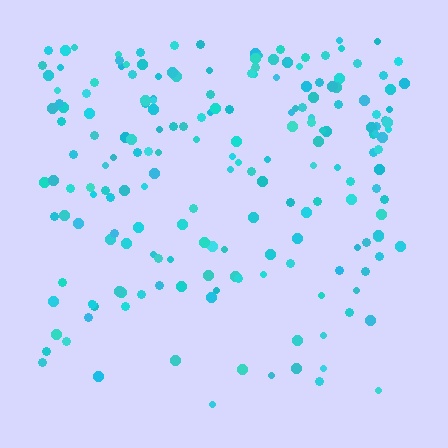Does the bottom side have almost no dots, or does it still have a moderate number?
Still a moderate number, just noticeably fewer than the top.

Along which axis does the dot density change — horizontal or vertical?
Vertical.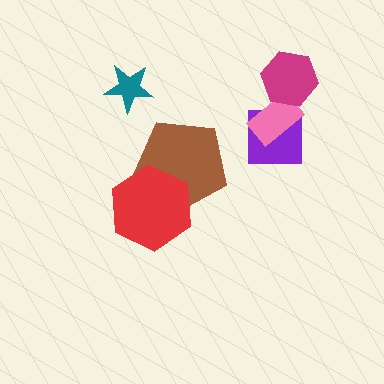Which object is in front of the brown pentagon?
The red hexagon is in front of the brown pentagon.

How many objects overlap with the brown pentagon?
1 object overlaps with the brown pentagon.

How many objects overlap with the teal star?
0 objects overlap with the teal star.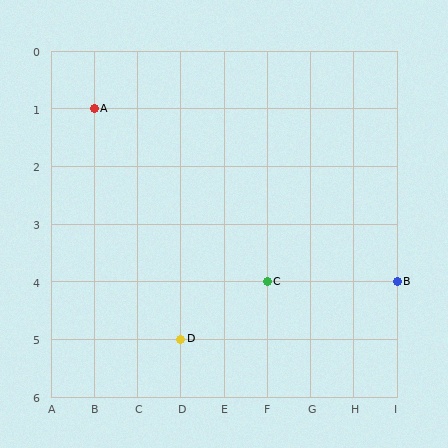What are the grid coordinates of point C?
Point C is at grid coordinates (F, 4).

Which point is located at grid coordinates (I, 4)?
Point B is at (I, 4).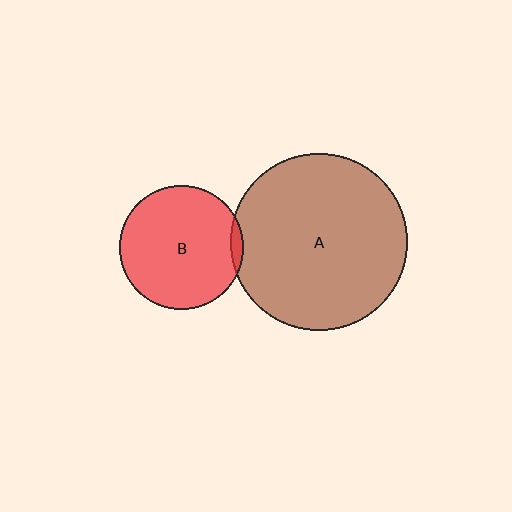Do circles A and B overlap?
Yes.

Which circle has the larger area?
Circle A (brown).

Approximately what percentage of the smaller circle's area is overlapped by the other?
Approximately 5%.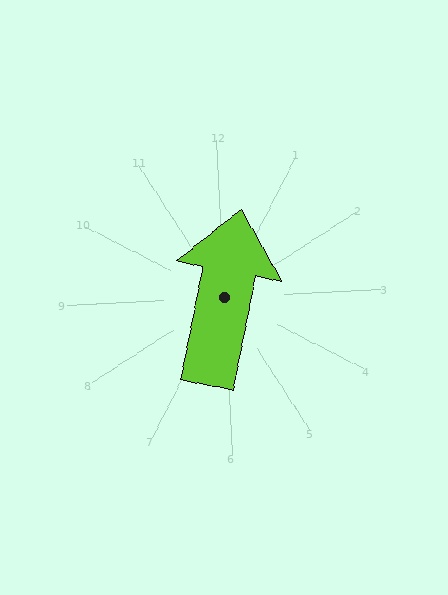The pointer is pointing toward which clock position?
Roughly 12 o'clock.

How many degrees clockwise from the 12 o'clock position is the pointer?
Approximately 14 degrees.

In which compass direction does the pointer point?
North.